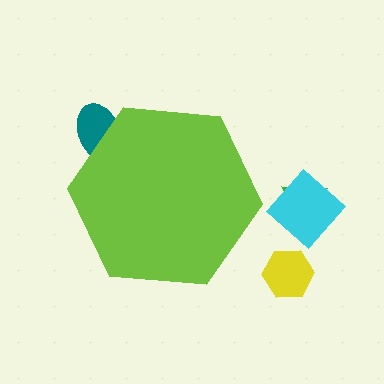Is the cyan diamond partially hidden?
No, the cyan diamond is fully visible.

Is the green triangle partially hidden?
No, the green triangle is fully visible.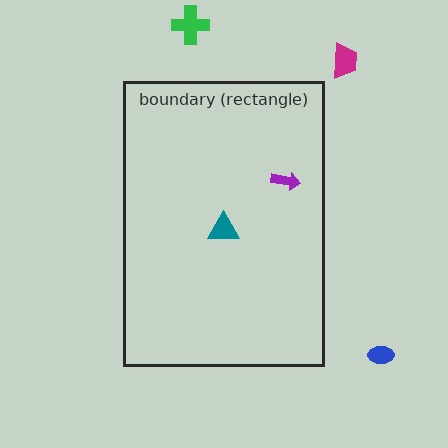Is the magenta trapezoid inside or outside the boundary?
Outside.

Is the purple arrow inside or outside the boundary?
Inside.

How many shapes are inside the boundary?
2 inside, 3 outside.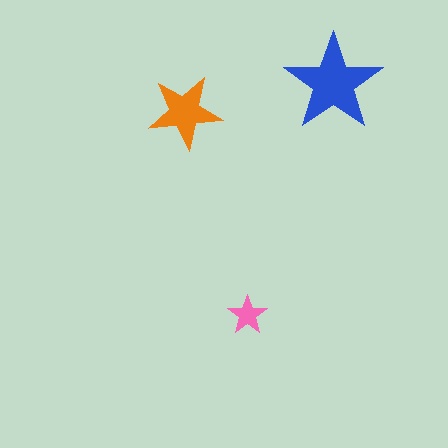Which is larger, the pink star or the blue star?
The blue one.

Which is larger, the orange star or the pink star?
The orange one.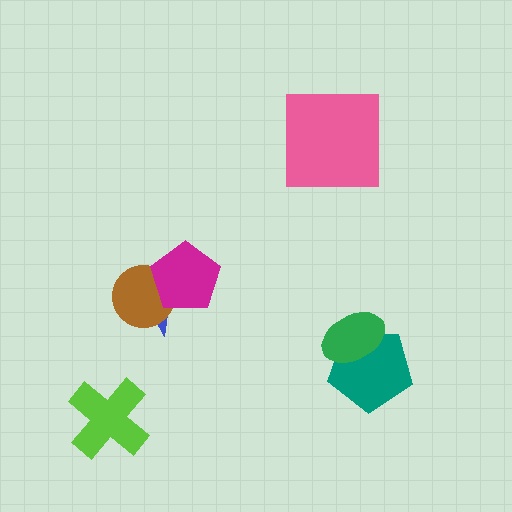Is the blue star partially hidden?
Yes, it is partially covered by another shape.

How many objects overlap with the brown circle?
2 objects overlap with the brown circle.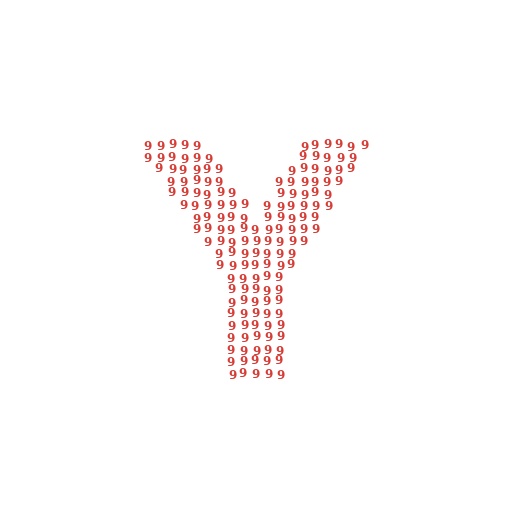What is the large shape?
The large shape is the letter Y.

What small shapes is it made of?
It is made of small digit 9's.